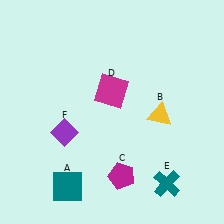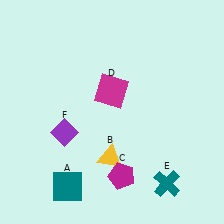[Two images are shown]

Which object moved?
The yellow triangle (B) moved left.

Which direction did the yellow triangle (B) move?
The yellow triangle (B) moved left.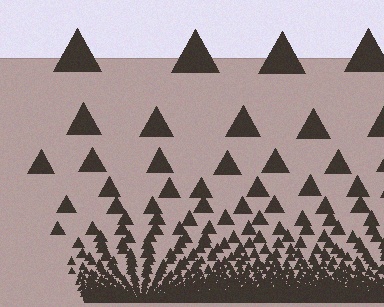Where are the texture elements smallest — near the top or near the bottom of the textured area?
Near the bottom.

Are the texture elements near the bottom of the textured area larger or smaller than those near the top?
Smaller. The gradient is inverted — elements near the bottom are smaller and denser.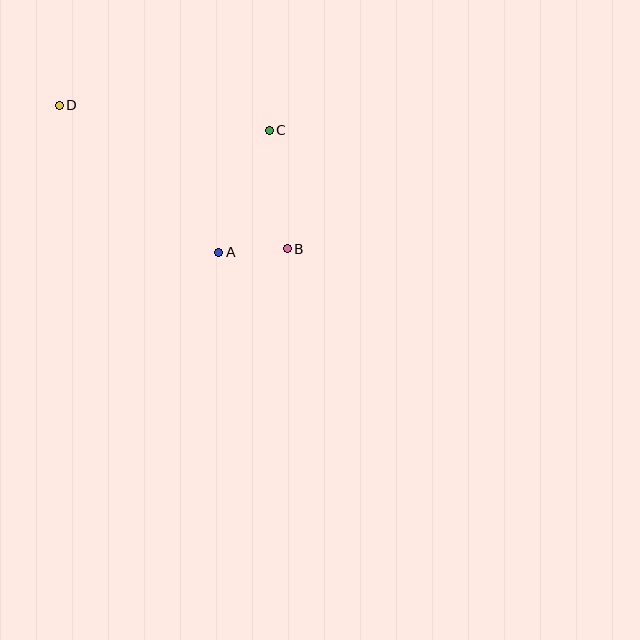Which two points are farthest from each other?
Points B and D are farthest from each other.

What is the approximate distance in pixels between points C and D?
The distance between C and D is approximately 212 pixels.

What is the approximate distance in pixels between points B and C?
The distance between B and C is approximately 120 pixels.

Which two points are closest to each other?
Points A and B are closest to each other.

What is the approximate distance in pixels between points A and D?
The distance between A and D is approximately 217 pixels.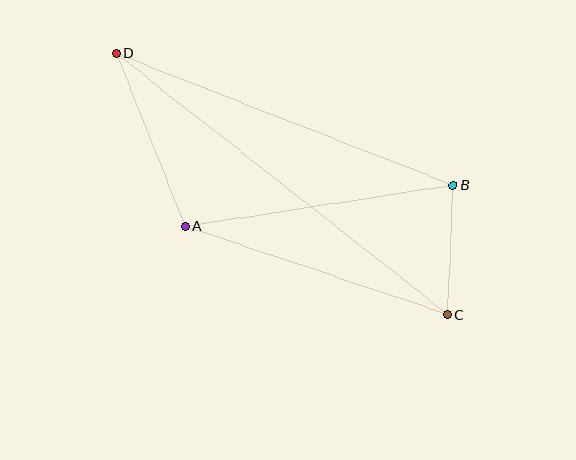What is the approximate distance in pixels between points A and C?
The distance between A and C is approximately 276 pixels.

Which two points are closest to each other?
Points B and C are closest to each other.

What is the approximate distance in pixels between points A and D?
The distance between A and D is approximately 186 pixels.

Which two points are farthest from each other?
Points C and D are farthest from each other.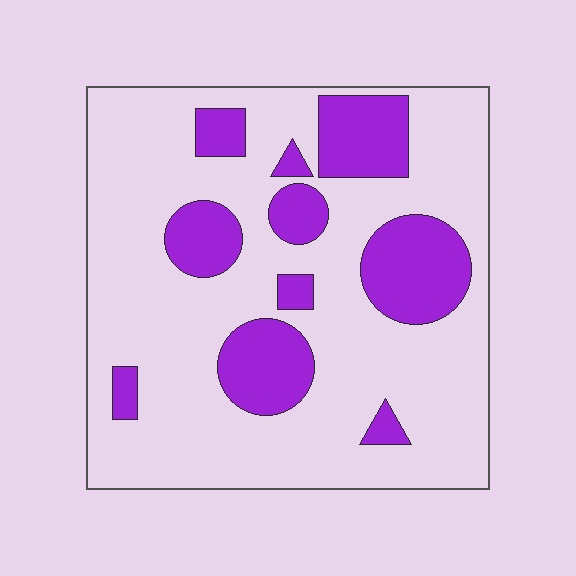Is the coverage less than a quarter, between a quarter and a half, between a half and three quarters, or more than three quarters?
Less than a quarter.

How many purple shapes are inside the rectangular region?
10.